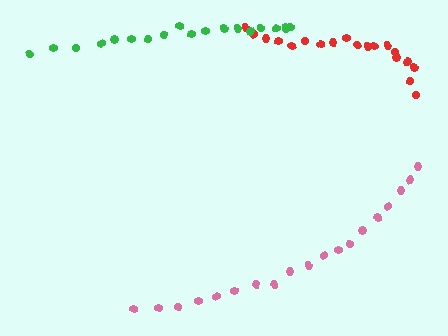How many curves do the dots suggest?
There are 3 distinct paths.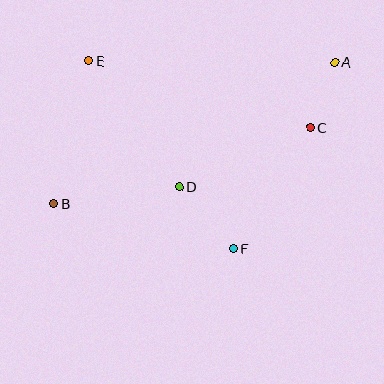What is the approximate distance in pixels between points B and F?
The distance between B and F is approximately 185 pixels.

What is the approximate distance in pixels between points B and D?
The distance between B and D is approximately 126 pixels.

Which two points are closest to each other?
Points A and C are closest to each other.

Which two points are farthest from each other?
Points A and B are farthest from each other.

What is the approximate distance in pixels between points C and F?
The distance between C and F is approximately 143 pixels.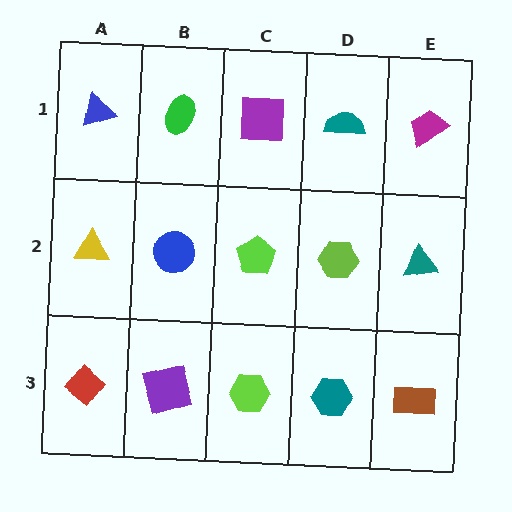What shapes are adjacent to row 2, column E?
A magenta trapezoid (row 1, column E), a brown rectangle (row 3, column E), a lime hexagon (row 2, column D).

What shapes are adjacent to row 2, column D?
A teal semicircle (row 1, column D), a teal hexagon (row 3, column D), a lime pentagon (row 2, column C), a teal triangle (row 2, column E).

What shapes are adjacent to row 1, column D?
A lime hexagon (row 2, column D), a purple square (row 1, column C), a magenta trapezoid (row 1, column E).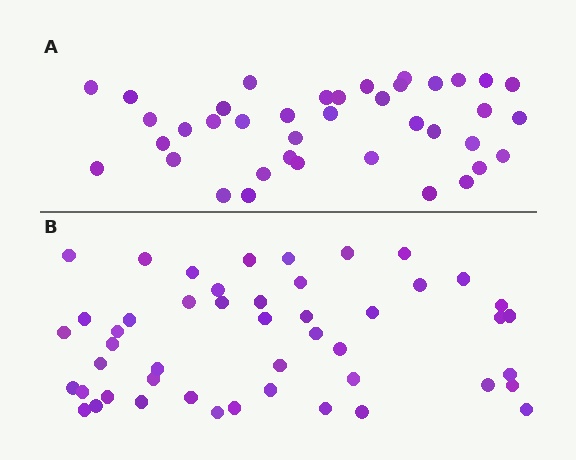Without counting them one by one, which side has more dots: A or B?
Region B (the bottom region) has more dots.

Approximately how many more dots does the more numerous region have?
Region B has roughly 8 or so more dots than region A.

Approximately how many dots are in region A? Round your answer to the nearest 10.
About 40 dots. (The exact count is 39, which rounds to 40.)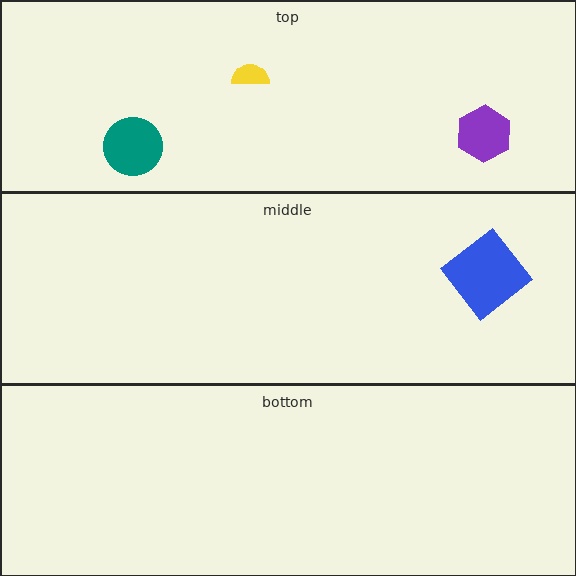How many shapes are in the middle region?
1.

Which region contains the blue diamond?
The middle region.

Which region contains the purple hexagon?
The top region.